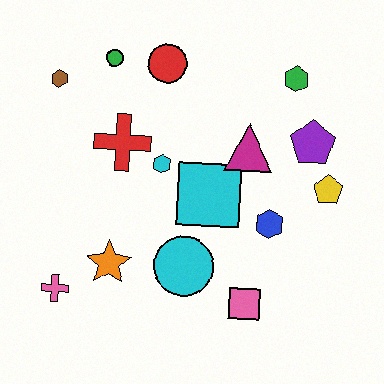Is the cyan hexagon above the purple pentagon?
No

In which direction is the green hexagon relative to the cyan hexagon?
The green hexagon is to the right of the cyan hexagon.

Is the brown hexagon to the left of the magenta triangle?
Yes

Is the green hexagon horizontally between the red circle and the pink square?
No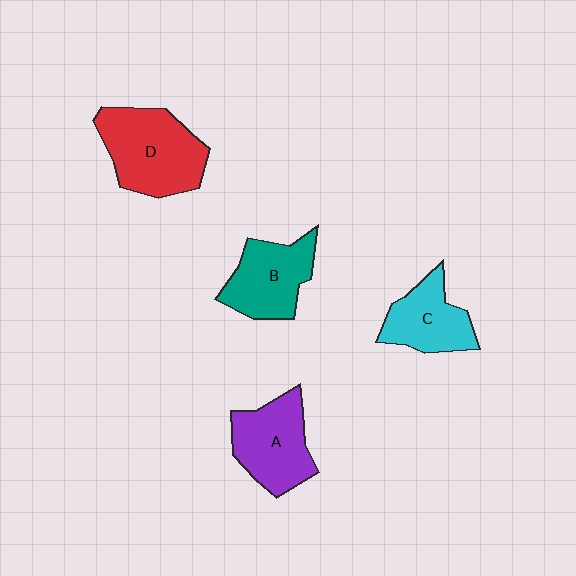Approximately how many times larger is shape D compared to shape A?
Approximately 1.2 times.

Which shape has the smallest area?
Shape C (cyan).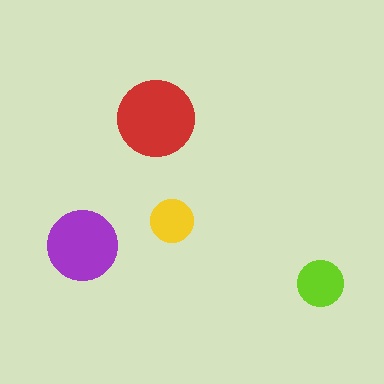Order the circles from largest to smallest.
the red one, the purple one, the lime one, the yellow one.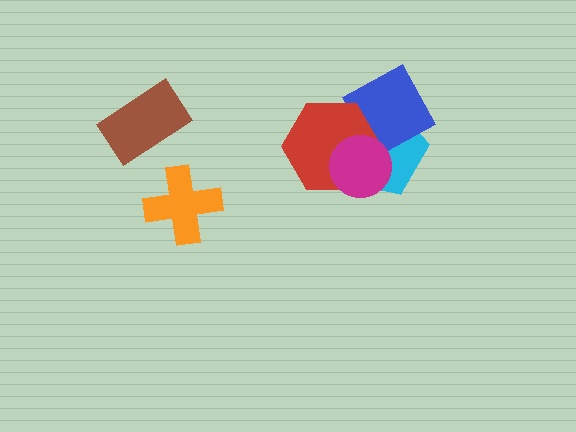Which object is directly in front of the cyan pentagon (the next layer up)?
The blue square is directly in front of the cyan pentagon.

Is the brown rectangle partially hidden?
No, no other shape covers it.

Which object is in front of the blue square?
The red hexagon is in front of the blue square.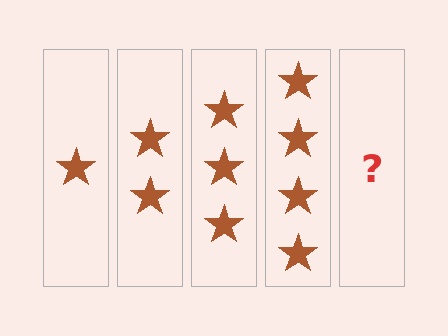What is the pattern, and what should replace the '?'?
The pattern is that each step adds one more star. The '?' should be 5 stars.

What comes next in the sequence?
The next element should be 5 stars.